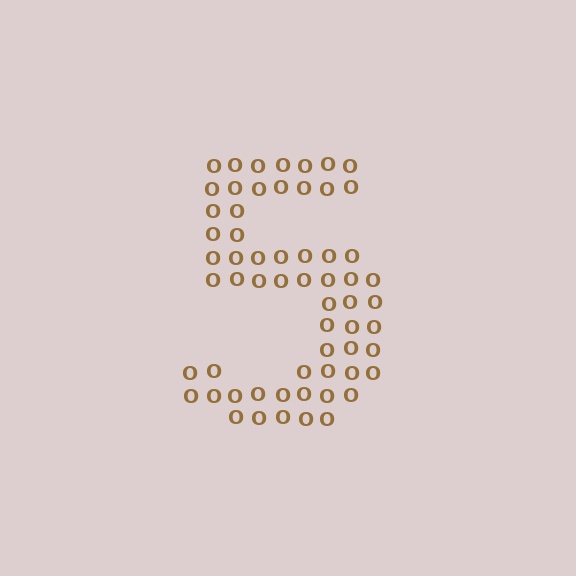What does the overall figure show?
The overall figure shows the digit 5.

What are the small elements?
The small elements are letter O's.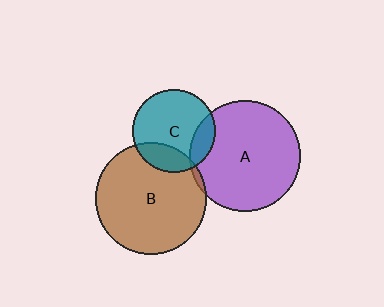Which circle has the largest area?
Circle B (brown).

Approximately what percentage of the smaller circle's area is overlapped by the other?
Approximately 15%.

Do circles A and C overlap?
Yes.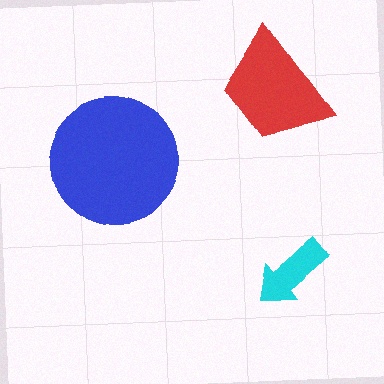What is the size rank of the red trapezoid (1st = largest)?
2nd.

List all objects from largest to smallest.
The blue circle, the red trapezoid, the cyan arrow.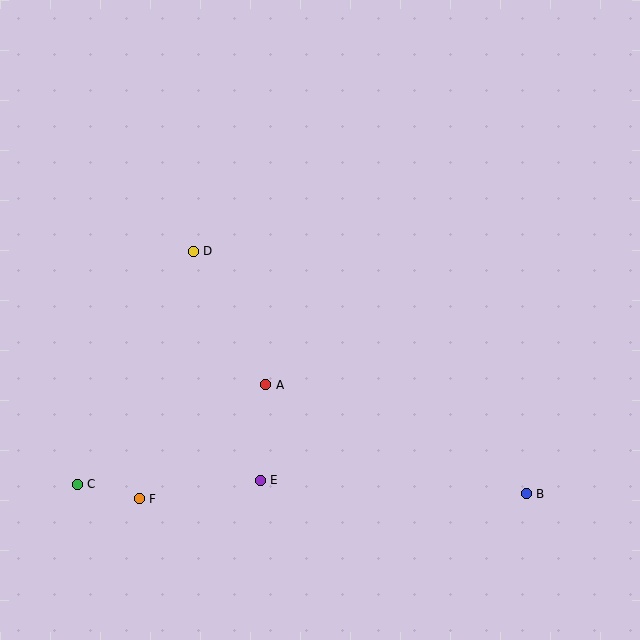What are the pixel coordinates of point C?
Point C is at (77, 484).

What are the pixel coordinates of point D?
Point D is at (193, 251).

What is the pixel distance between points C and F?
The distance between C and F is 64 pixels.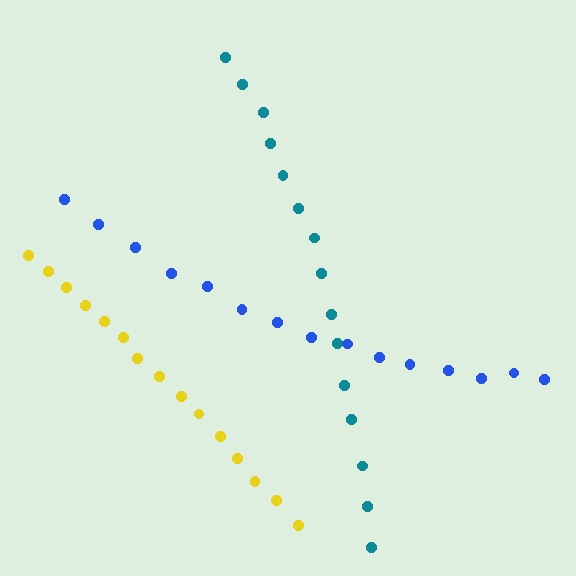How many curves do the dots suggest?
There are 3 distinct paths.